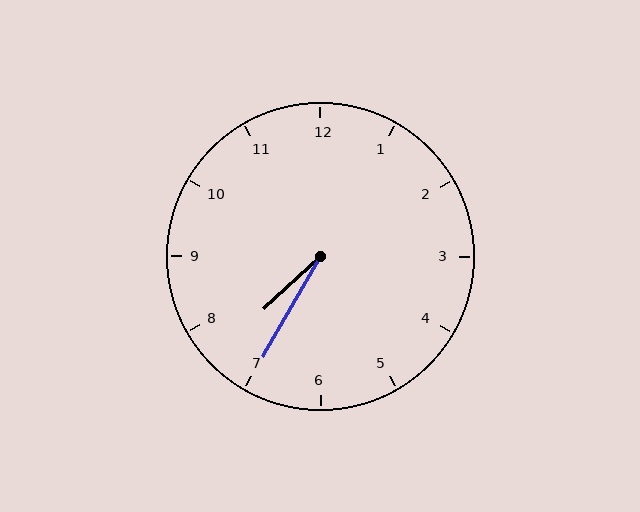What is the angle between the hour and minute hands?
Approximately 18 degrees.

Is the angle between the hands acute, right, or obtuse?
It is acute.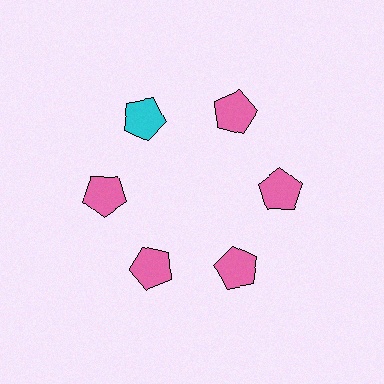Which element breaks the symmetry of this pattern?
The cyan pentagon at roughly the 11 o'clock position breaks the symmetry. All other shapes are pink pentagons.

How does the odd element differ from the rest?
It has a different color: cyan instead of pink.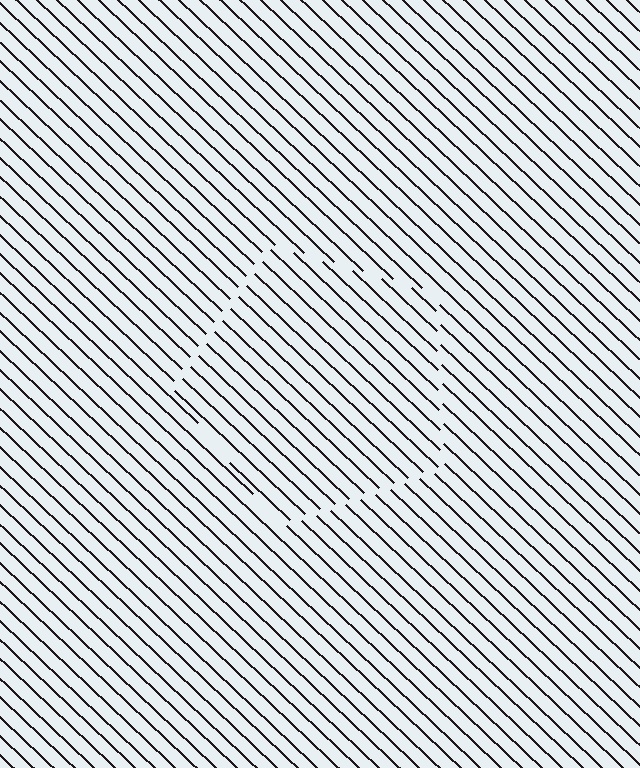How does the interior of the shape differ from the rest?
The interior of the shape contains the same grating, shifted by half a period — the contour is defined by the phase discontinuity where line-ends from the inner and outer gratings abut.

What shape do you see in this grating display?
An illusory pentagon. The interior of the shape contains the same grating, shifted by half a period — the contour is defined by the phase discontinuity where line-ends from the inner and outer gratings abut.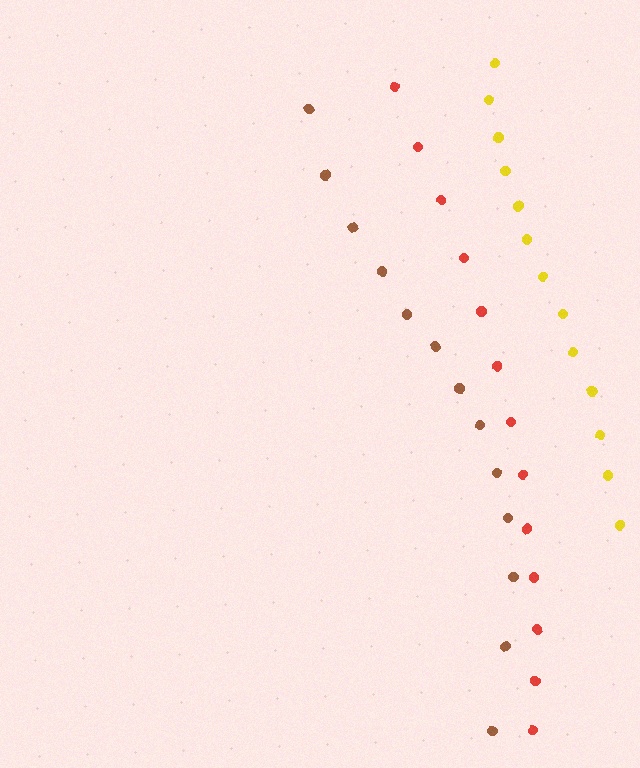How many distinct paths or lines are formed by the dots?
There are 3 distinct paths.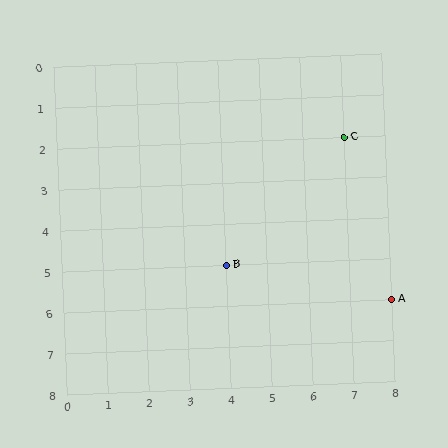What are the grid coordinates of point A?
Point A is at grid coordinates (8, 6).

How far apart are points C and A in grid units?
Points C and A are 1 column and 4 rows apart (about 4.1 grid units diagonally).